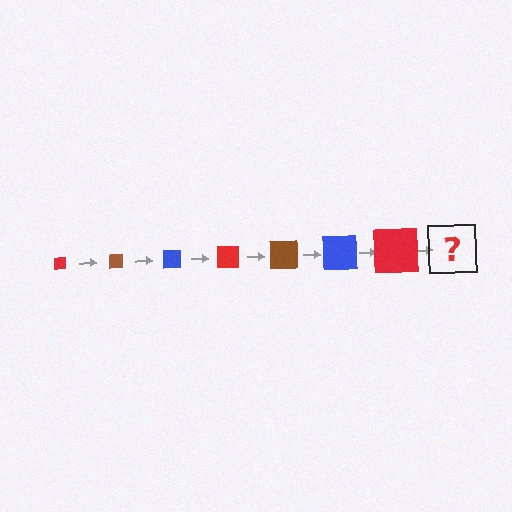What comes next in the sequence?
The next element should be a brown square, larger than the previous one.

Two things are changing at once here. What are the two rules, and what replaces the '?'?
The two rules are that the square grows larger each step and the color cycles through red, brown, and blue. The '?' should be a brown square, larger than the previous one.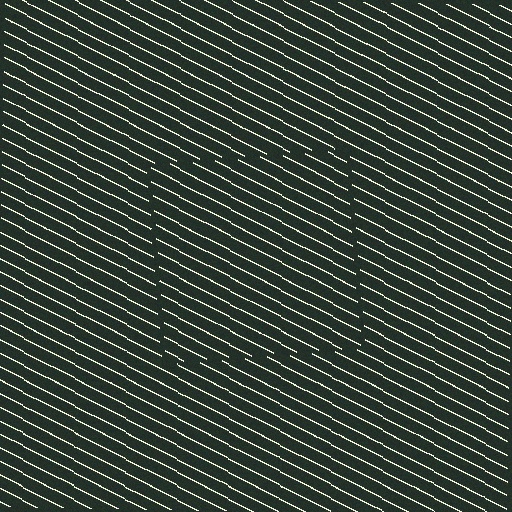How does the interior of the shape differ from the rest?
The interior of the shape contains the same grating, shifted by half a period — the contour is defined by the phase discontinuity where line-ends from the inner and outer gratings abut.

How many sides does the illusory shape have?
4 sides — the line-ends trace a square.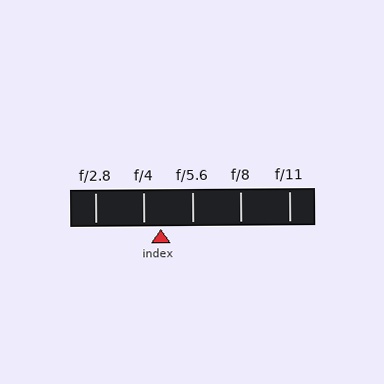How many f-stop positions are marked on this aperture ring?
There are 5 f-stop positions marked.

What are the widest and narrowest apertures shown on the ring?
The widest aperture shown is f/2.8 and the narrowest is f/11.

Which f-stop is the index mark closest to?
The index mark is closest to f/4.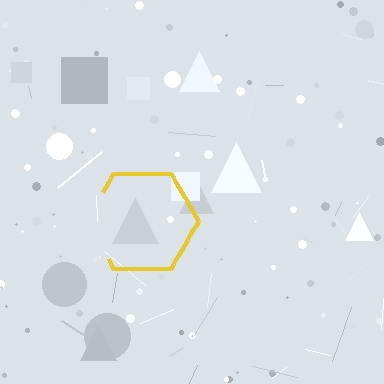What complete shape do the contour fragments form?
The contour fragments form a hexagon.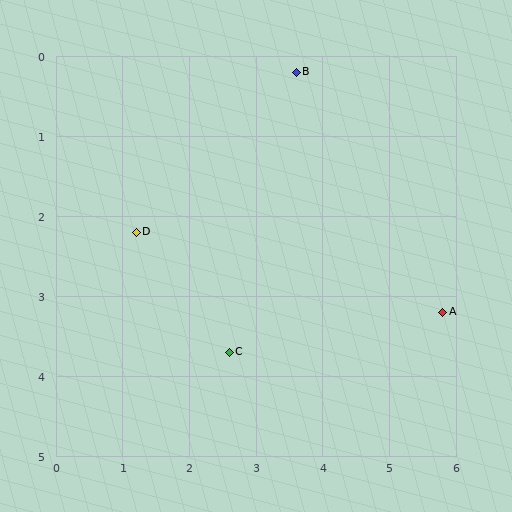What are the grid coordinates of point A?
Point A is at approximately (5.8, 3.2).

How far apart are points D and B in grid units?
Points D and B are about 3.1 grid units apart.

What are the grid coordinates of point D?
Point D is at approximately (1.2, 2.2).